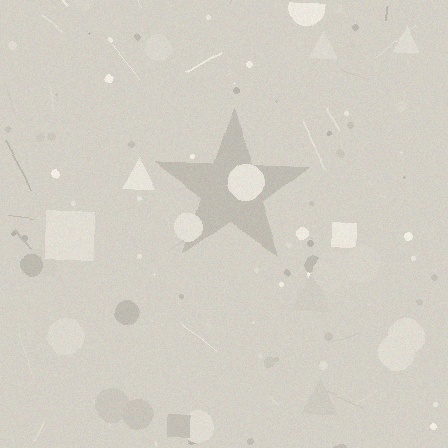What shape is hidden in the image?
A star is hidden in the image.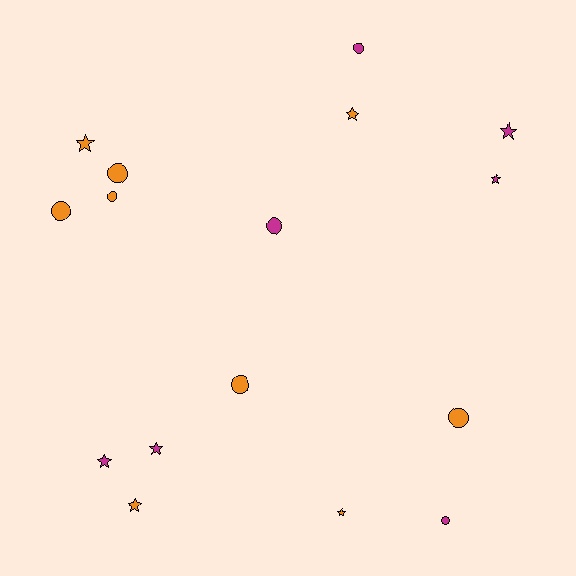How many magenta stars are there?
There are 4 magenta stars.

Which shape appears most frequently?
Star, with 8 objects.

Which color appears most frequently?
Orange, with 9 objects.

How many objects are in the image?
There are 16 objects.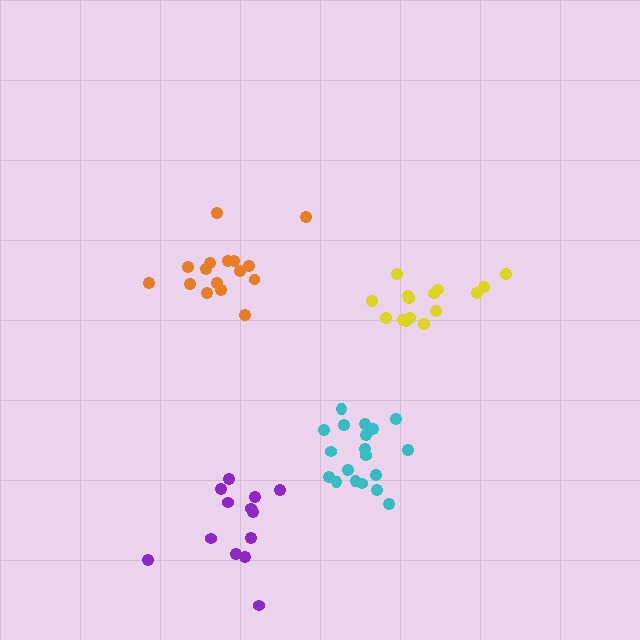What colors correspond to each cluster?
The clusters are colored: orange, cyan, yellow, purple.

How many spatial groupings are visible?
There are 4 spatial groupings.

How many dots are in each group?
Group 1: 16 dots, Group 2: 19 dots, Group 3: 15 dots, Group 4: 13 dots (63 total).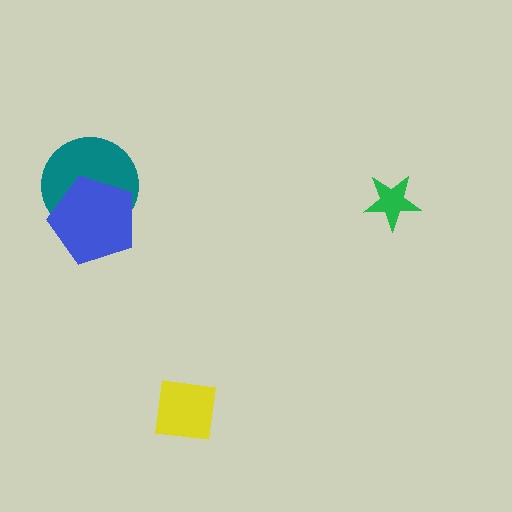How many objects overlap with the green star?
0 objects overlap with the green star.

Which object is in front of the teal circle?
The blue pentagon is in front of the teal circle.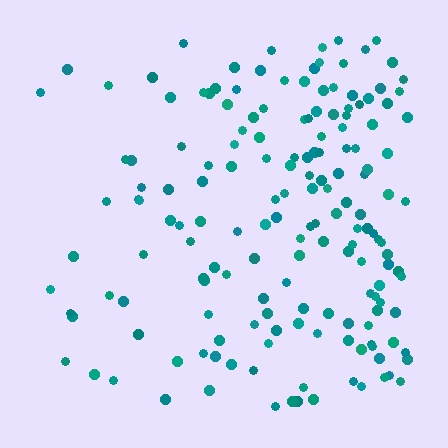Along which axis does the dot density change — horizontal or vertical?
Horizontal.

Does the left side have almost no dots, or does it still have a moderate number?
Still a moderate number, just noticeably fewer than the right.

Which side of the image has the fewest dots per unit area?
The left.